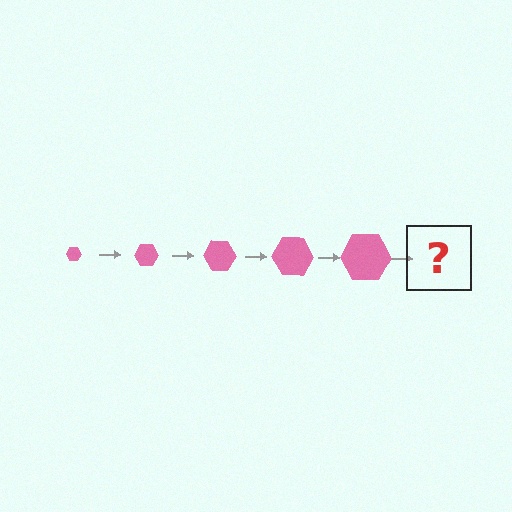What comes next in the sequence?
The next element should be a pink hexagon, larger than the previous one.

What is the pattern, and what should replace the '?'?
The pattern is that the hexagon gets progressively larger each step. The '?' should be a pink hexagon, larger than the previous one.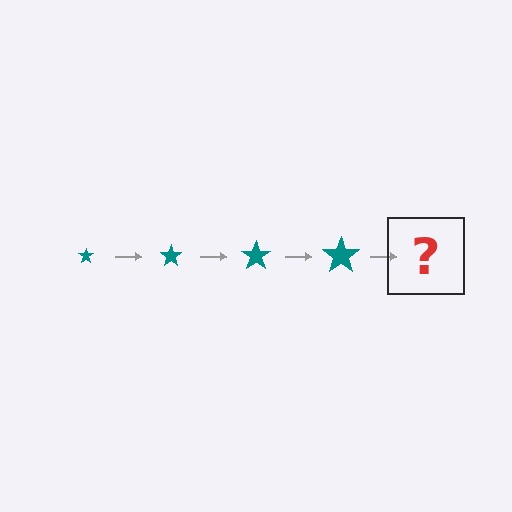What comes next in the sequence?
The next element should be a teal star, larger than the previous one.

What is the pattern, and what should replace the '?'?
The pattern is that the star gets progressively larger each step. The '?' should be a teal star, larger than the previous one.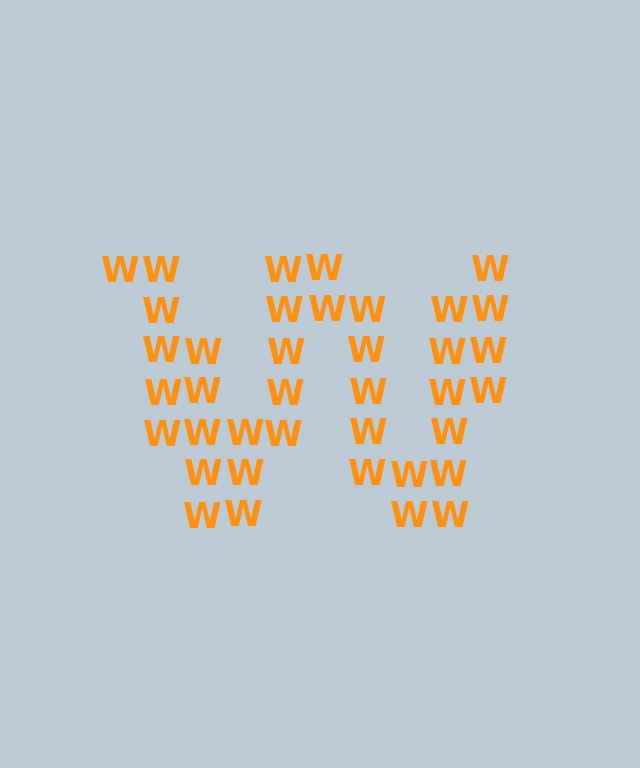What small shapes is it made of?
It is made of small letter W's.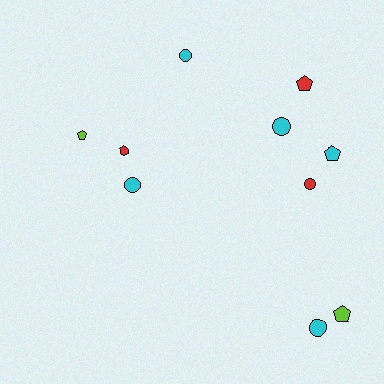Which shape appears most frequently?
Circle, with 5 objects.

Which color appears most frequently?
Cyan, with 5 objects.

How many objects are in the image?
There are 10 objects.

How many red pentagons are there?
There is 1 red pentagon.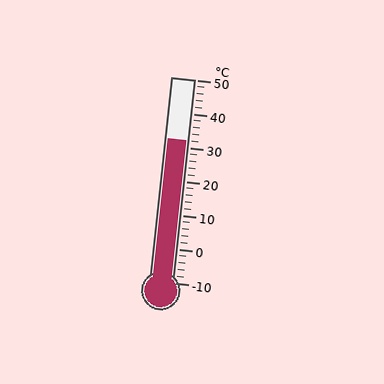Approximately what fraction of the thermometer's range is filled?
The thermometer is filled to approximately 70% of its range.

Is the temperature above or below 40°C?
The temperature is below 40°C.